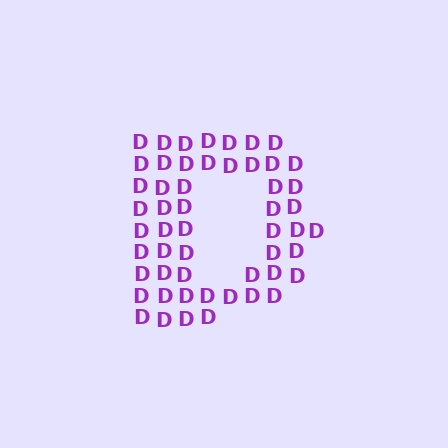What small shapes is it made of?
It is made of small letter D's.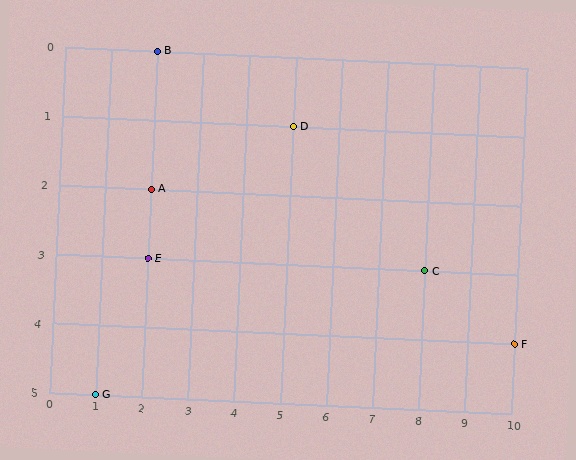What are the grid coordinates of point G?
Point G is at grid coordinates (1, 5).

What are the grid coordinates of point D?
Point D is at grid coordinates (5, 1).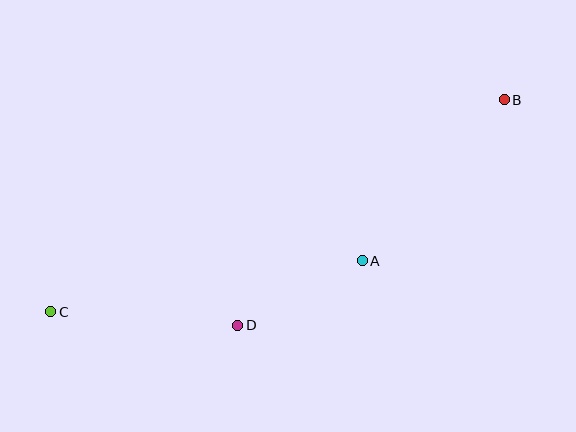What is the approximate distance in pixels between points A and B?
The distance between A and B is approximately 215 pixels.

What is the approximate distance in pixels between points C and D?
The distance between C and D is approximately 187 pixels.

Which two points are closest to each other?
Points A and D are closest to each other.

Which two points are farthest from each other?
Points B and C are farthest from each other.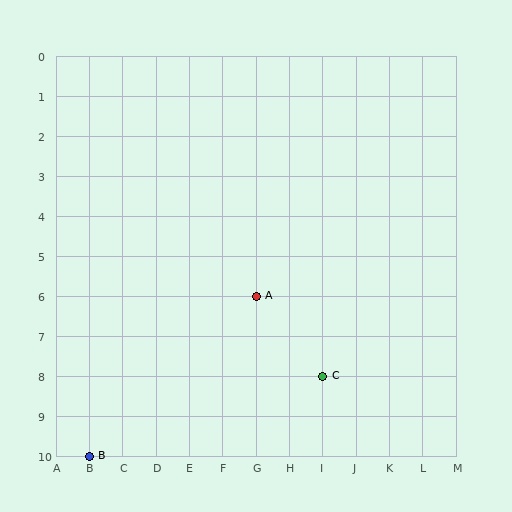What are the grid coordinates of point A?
Point A is at grid coordinates (G, 6).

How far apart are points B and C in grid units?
Points B and C are 7 columns and 2 rows apart (about 7.3 grid units diagonally).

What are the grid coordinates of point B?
Point B is at grid coordinates (B, 10).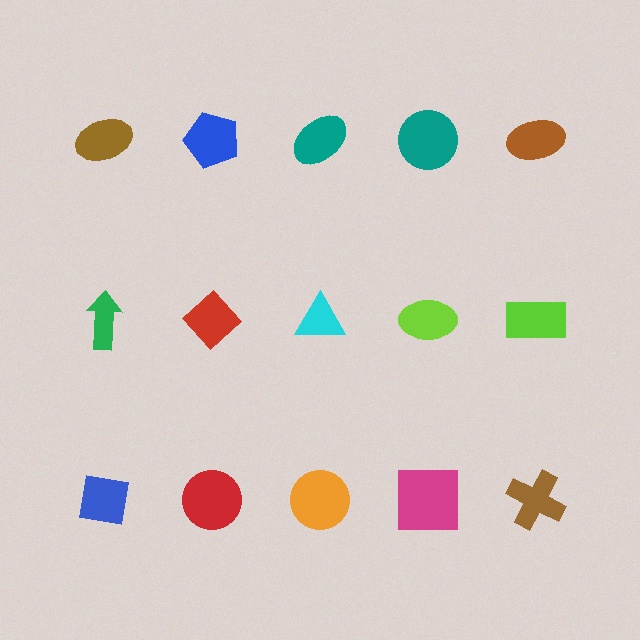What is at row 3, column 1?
A blue square.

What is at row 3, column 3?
An orange circle.